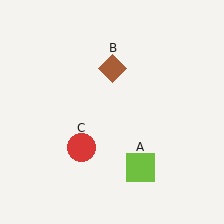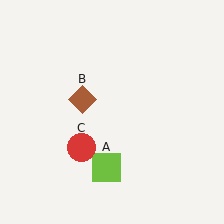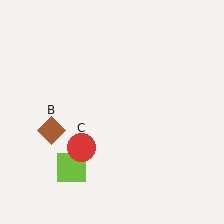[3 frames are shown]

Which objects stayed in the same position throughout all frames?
Red circle (object C) remained stationary.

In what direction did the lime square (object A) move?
The lime square (object A) moved left.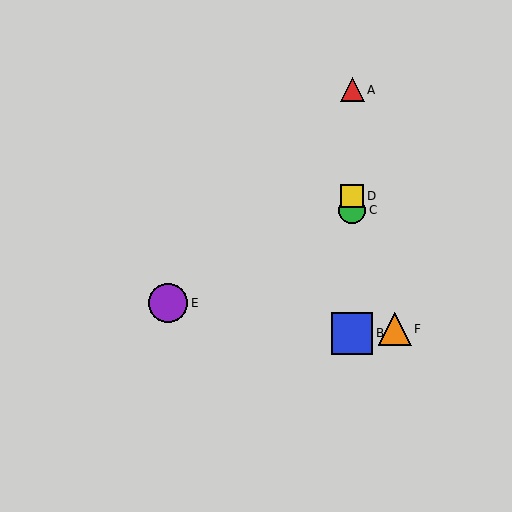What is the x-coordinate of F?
Object F is at x≈395.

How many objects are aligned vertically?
4 objects (A, B, C, D) are aligned vertically.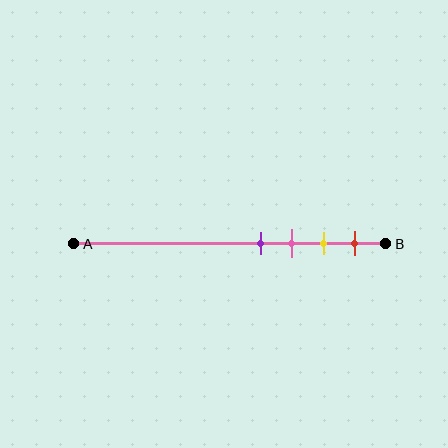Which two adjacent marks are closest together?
The purple and pink marks are the closest adjacent pair.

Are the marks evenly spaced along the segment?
Yes, the marks are approximately evenly spaced.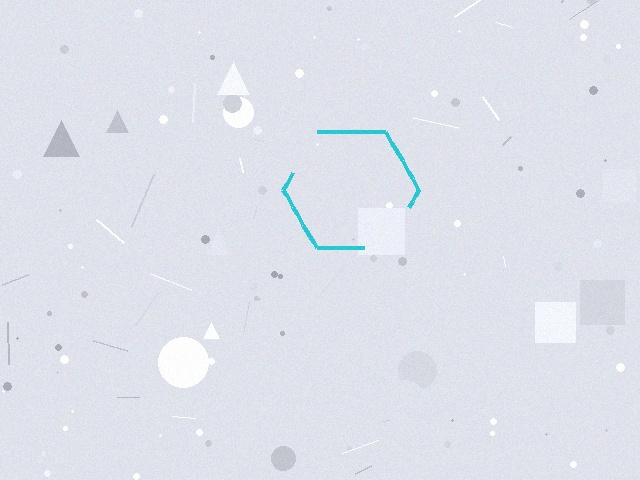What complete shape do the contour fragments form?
The contour fragments form a hexagon.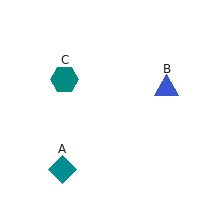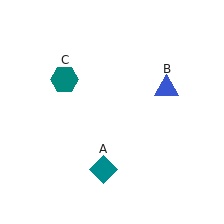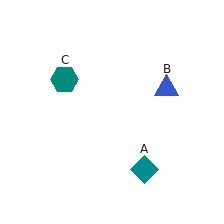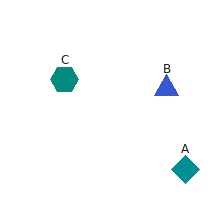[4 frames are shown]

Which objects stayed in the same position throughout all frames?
Blue triangle (object B) and teal hexagon (object C) remained stationary.